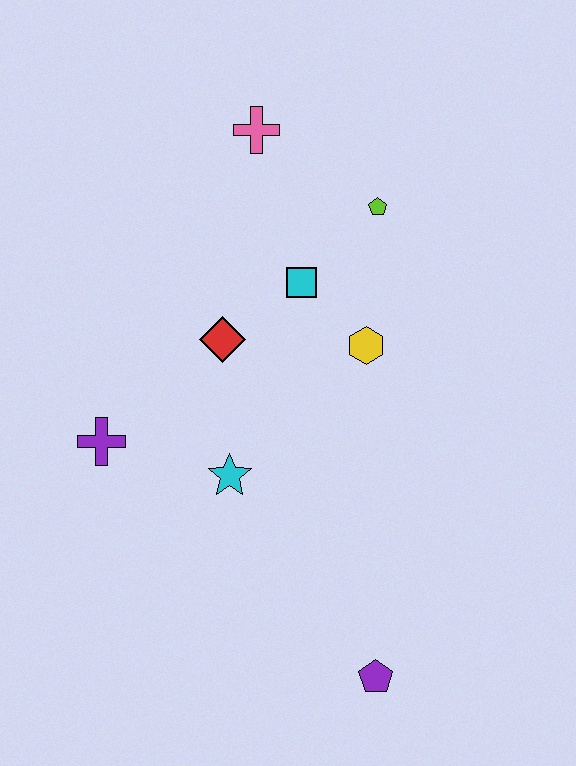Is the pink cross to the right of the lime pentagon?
No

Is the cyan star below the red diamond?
Yes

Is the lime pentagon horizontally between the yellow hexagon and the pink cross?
No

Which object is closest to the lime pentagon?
The cyan square is closest to the lime pentagon.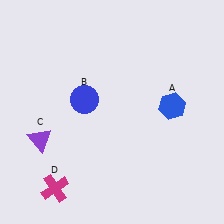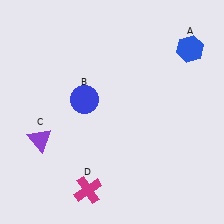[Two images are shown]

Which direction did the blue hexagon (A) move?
The blue hexagon (A) moved up.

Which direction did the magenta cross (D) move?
The magenta cross (D) moved right.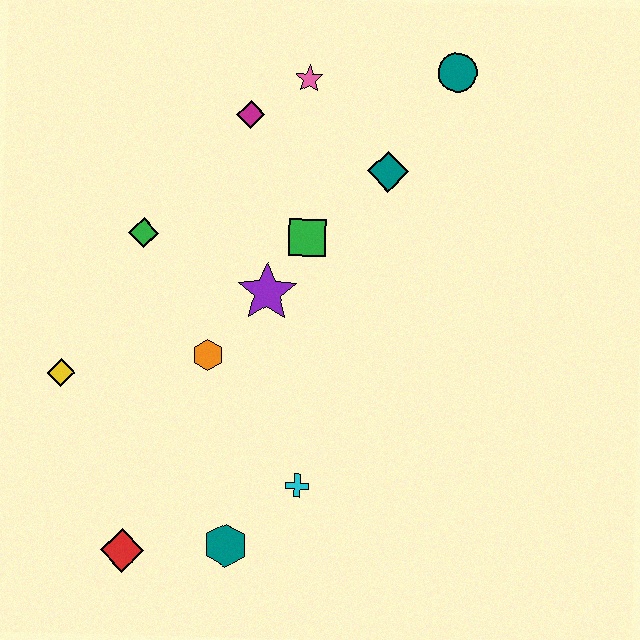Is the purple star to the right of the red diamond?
Yes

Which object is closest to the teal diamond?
The green square is closest to the teal diamond.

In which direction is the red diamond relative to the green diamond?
The red diamond is below the green diamond.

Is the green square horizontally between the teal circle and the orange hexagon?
Yes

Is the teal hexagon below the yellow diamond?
Yes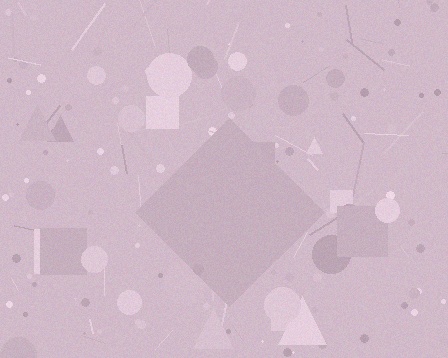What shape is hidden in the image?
A diamond is hidden in the image.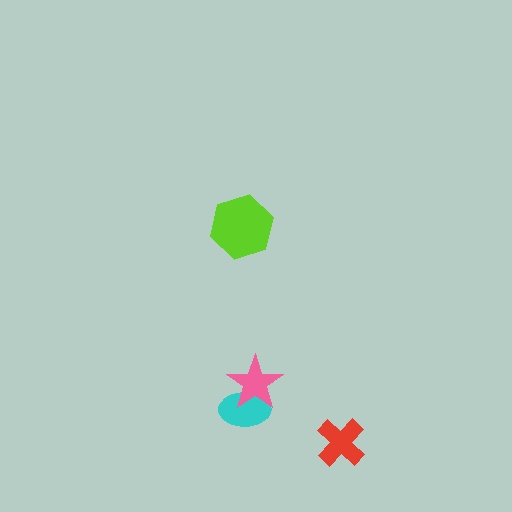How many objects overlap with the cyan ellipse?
1 object overlaps with the cyan ellipse.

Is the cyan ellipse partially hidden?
Yes, it is partially covered by another shape.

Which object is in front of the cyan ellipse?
The pink star is in front of the cyan ellipse.